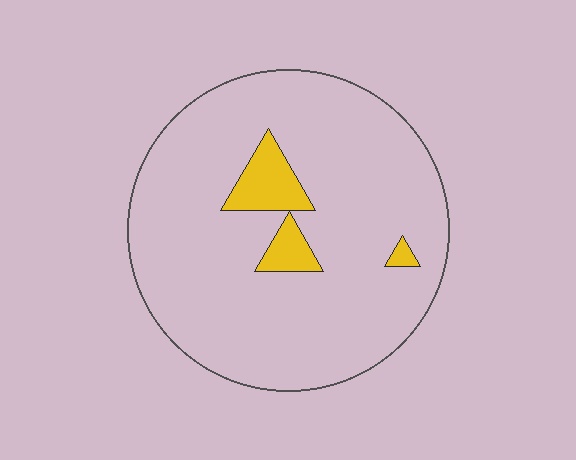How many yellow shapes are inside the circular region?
3.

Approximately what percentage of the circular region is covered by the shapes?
Approximately 10%.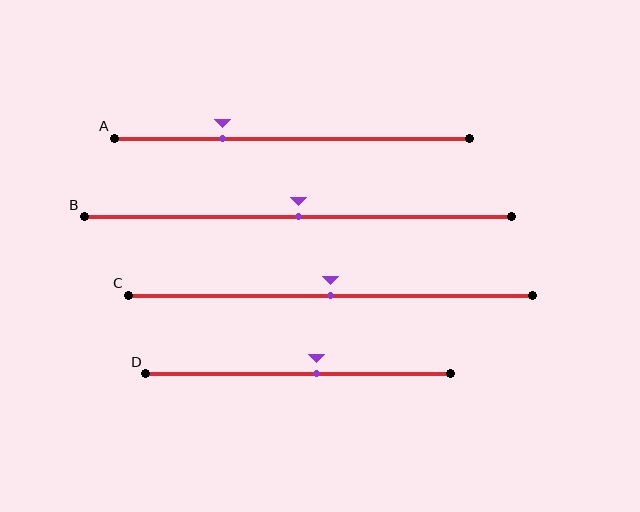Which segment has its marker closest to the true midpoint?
Segment B has its marker closest to the true midpoint.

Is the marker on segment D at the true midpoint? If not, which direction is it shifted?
No, the marker on segment D is shifted to the right by about 6% of the segment length.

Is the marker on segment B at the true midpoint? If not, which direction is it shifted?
Yes, the marker on segment B is at the true midpoint.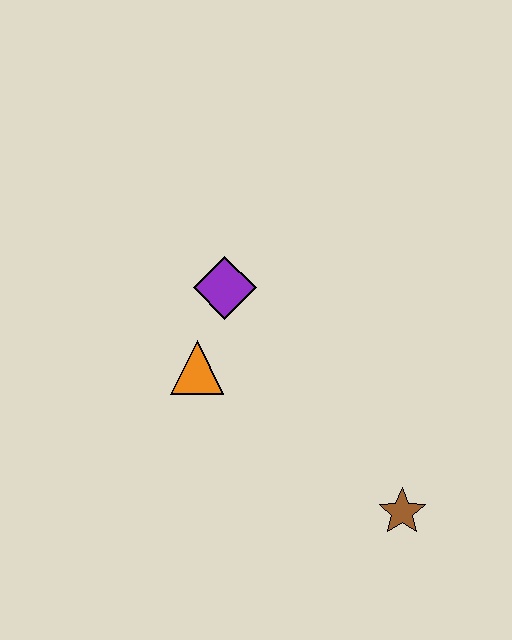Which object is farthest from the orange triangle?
The brown star is farthest from the orange triangle.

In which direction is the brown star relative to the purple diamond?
The brown star is below the purple diamond.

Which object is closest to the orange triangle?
The purple diamond is closest to the orange triangle.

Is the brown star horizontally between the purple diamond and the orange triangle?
No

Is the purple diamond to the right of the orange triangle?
Yes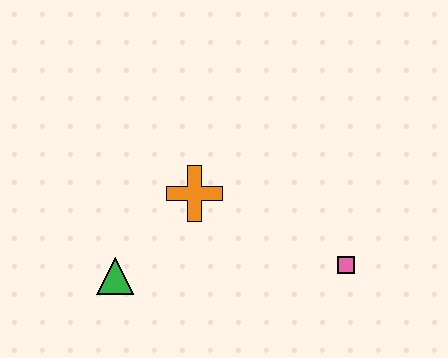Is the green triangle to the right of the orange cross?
No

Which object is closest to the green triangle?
The orange cross is closest to the green triangle.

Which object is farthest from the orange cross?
The pink square is farthest from the orange cross.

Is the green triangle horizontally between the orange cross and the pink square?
No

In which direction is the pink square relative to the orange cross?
The pink square is to the right of the orange cross.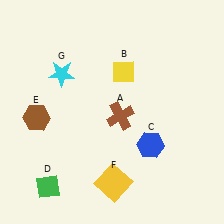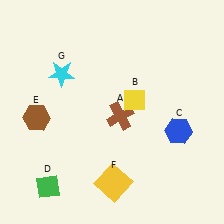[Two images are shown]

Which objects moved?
The objects that moved are: the yellow diamond (B), the blue hexagon (C).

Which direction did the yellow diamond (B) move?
The yellow diamond (B) moved down.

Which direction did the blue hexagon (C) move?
The blue hexagon (C) moved right.